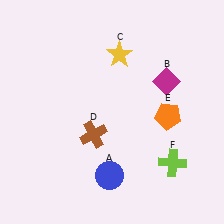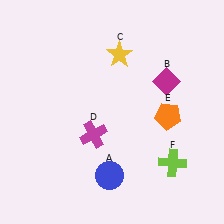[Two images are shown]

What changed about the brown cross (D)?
In Image 1, D is brown. In Image 2, it changed to magenta.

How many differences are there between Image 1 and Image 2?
There is 1 difference between the two images.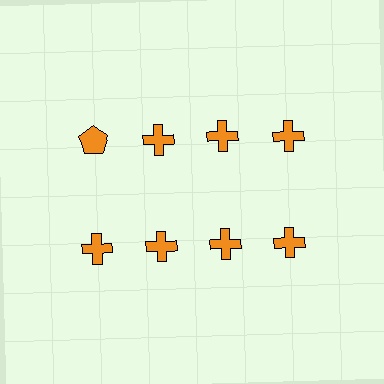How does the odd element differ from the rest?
It has a different shape: pentagon instead of cross.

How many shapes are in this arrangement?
There are 8 shapes arranged in a grid pattern.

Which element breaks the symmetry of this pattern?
The orange pentagon in the top row, leftmost column breaks the symmetry. All other shapes are orange crosses.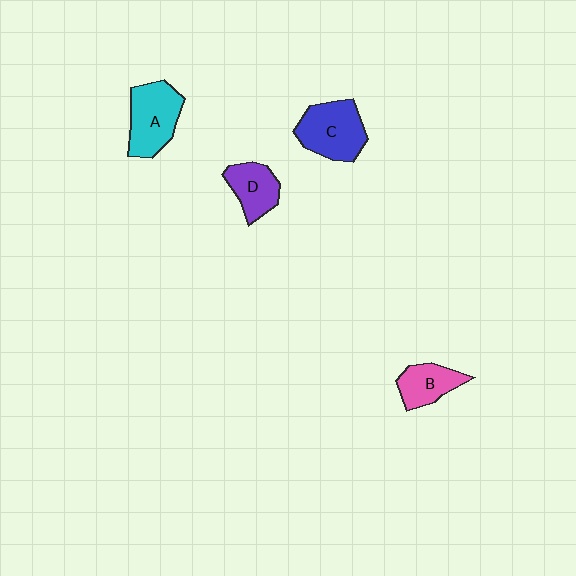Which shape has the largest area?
Shape C (blue).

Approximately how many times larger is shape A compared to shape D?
Approximately 1.4 times.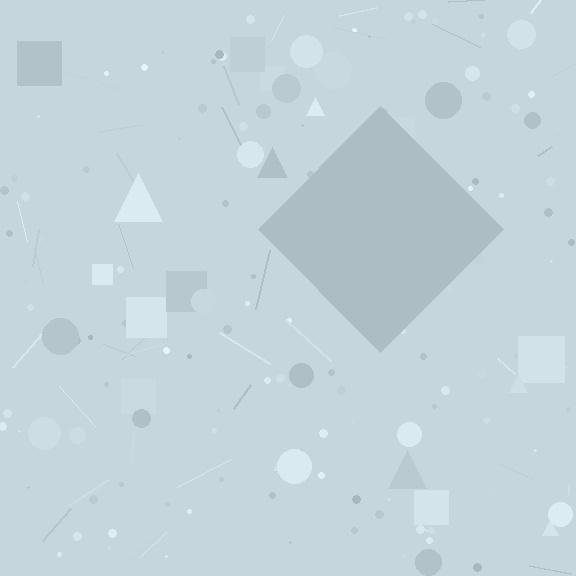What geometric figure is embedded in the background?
A diamond is embedded in the background.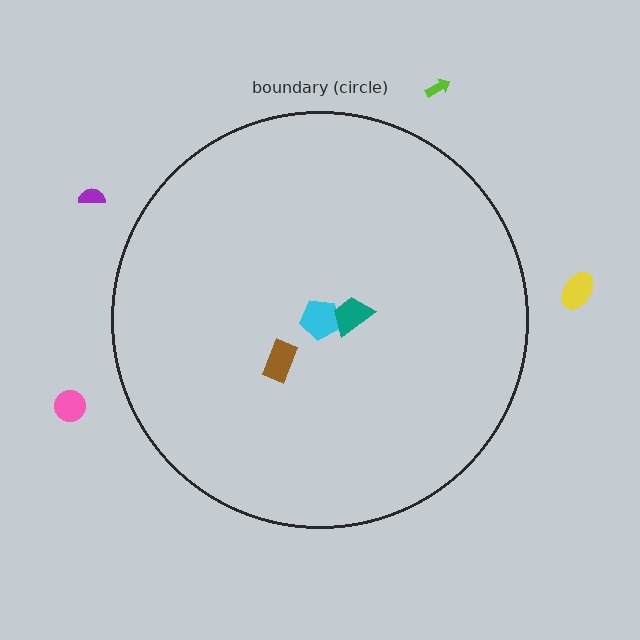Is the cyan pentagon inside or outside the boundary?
Inside.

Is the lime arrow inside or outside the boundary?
Outside.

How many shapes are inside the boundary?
3 inside, 4 outside.